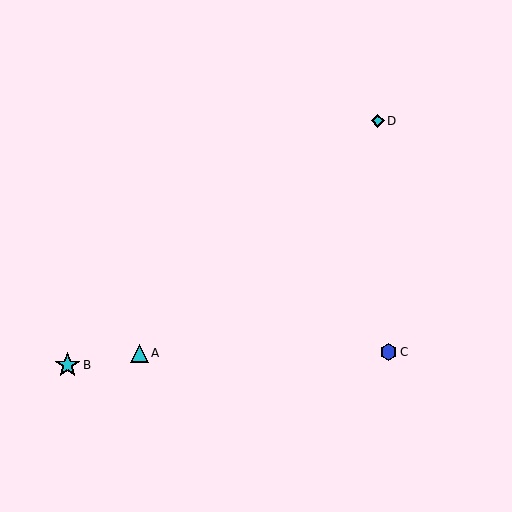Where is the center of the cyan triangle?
The center of the cyan triangle is at (139, 353).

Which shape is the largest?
The cyan star (labeled B) is the largest.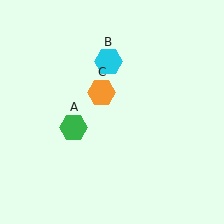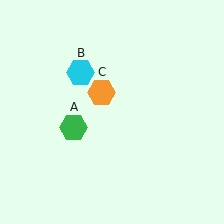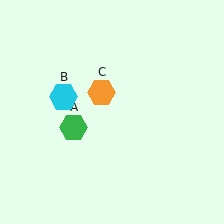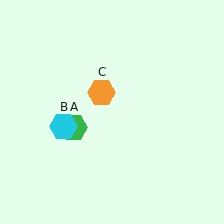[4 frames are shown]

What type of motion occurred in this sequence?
The cyan hexagon (object B) rotated counterclockwise around the center of the scene.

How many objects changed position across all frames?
1 object changed position: cyan hexagon (object B).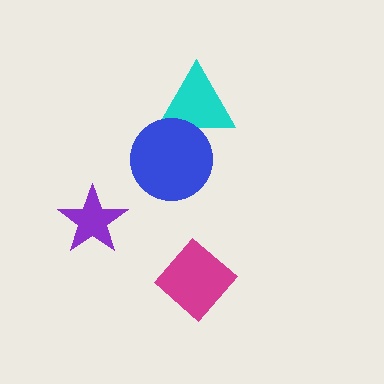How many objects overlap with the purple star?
0 objects overlap with the purple star.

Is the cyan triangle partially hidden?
Yes, it is partially covered by another shape.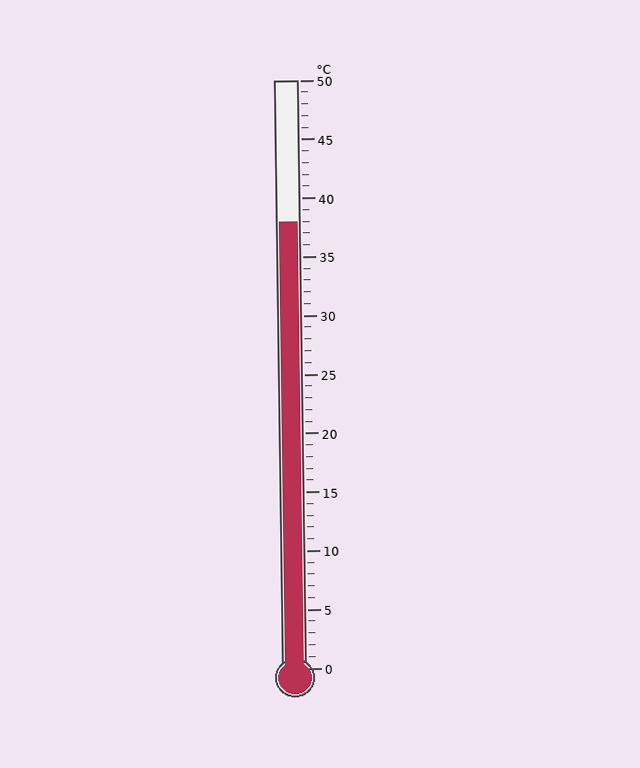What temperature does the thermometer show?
The thermometer shows approximately 38°C.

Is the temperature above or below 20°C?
The temperature is above 20°C.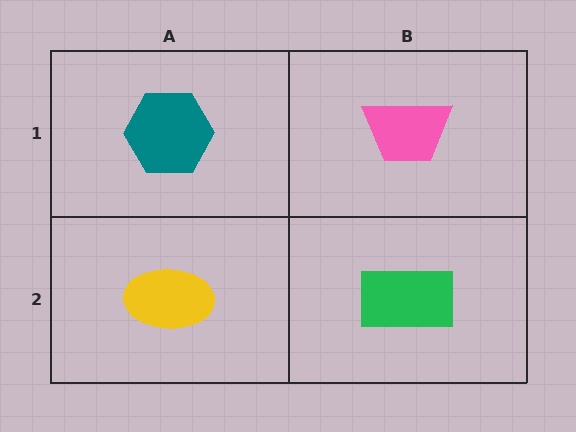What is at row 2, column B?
A green rectangle.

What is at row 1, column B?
A pink trapezoid.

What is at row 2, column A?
A yellow ellipse.